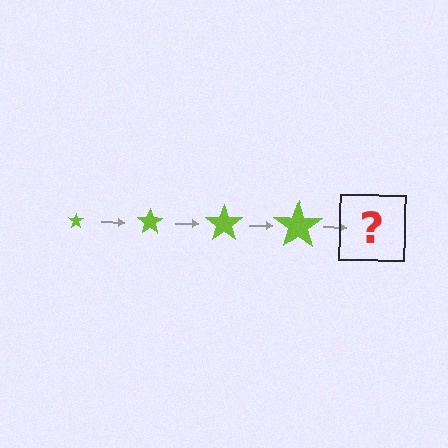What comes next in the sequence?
The next element should be a lime star, larger than the previous one.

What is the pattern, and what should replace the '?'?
The pattern is that the star gets progressively larger each step. The '?' should be a lime star, larger than the previous one.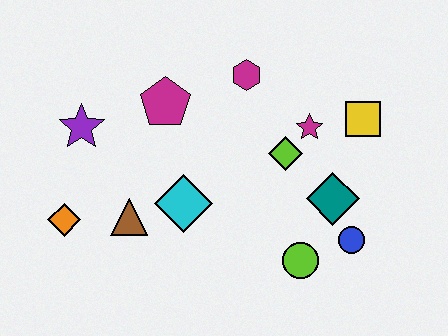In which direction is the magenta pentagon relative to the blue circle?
The magenta pentagon is to the left of the blue circle.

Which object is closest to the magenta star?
The lime diamond is closest to the magenta star.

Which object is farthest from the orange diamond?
The yellow square is farthest from the orange diamond.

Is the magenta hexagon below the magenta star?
No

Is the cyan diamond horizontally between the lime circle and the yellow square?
No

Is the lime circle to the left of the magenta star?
Yes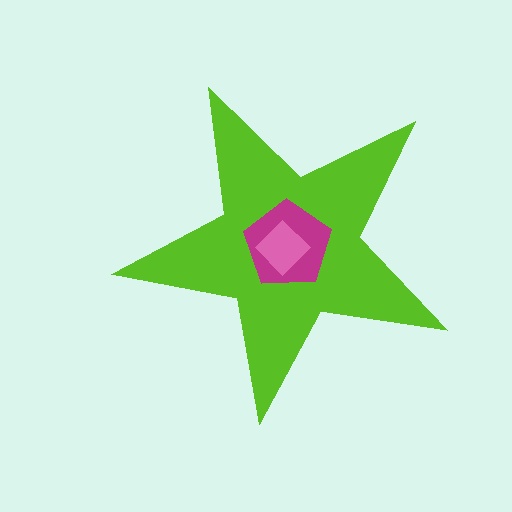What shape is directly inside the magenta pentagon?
The pink diamond.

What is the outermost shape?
The lime star.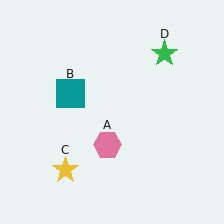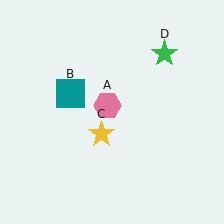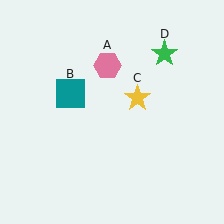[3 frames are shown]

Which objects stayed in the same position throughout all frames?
Teal square (object B) and green star (object D) remained stationary.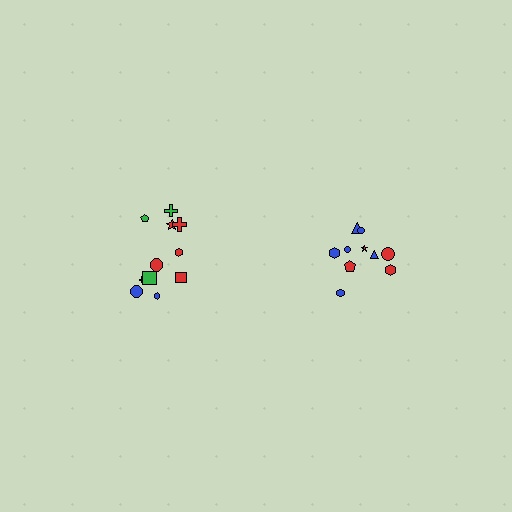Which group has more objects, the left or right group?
The left group.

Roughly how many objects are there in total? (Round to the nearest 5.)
Roughly 20 objects in total.